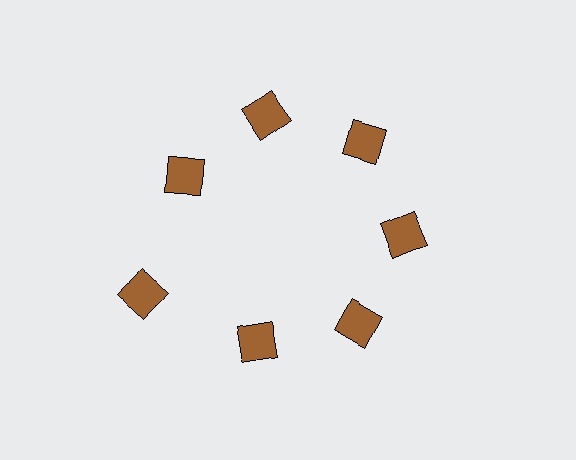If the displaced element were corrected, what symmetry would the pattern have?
It would have 7-fold rotational symmetry — the pattern would map onto itself every 51 degrees.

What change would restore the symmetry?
The symmetry would be restored by moving it inward, back onto the ring so that all 7 squares sit at equal angles and equal distance from the center.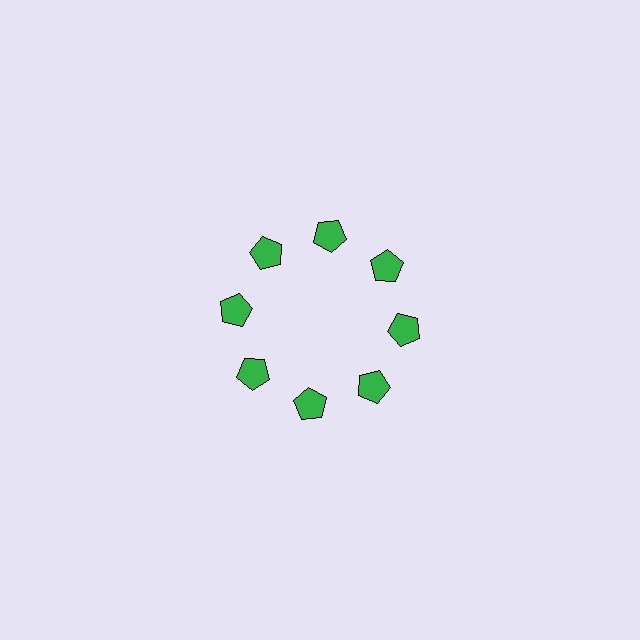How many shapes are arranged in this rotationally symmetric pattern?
There are 8 shapes, arranged in 8 groups of 1.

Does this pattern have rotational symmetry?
Yes, this pattern has 8-fold rotational symmetry. It looks the same after rotating 45 degrees around the center.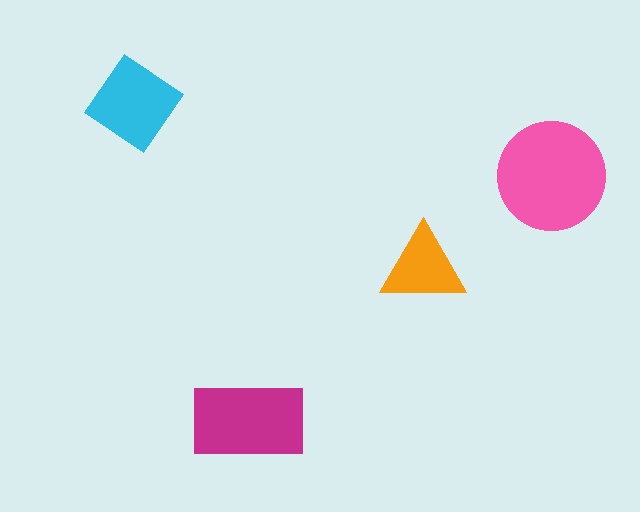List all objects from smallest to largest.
The orange triangle, the cyan diamond, the magenta rectangle, the pink circle.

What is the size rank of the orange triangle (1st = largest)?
4th.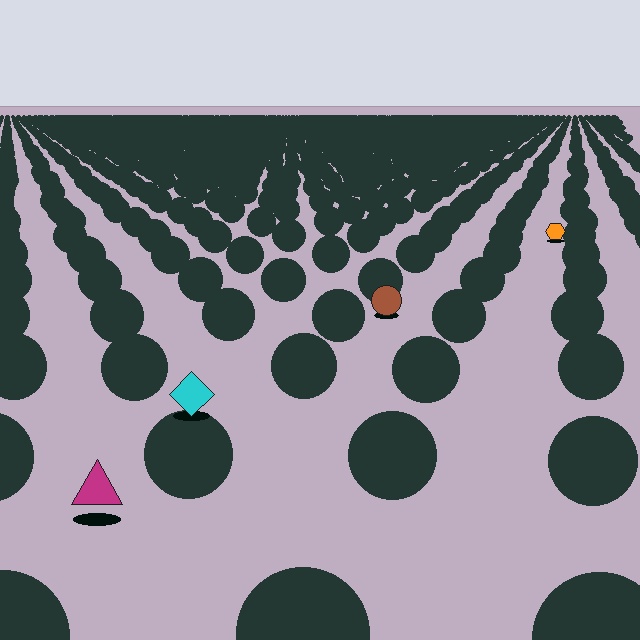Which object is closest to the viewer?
The magenta triangle is closest. The texture marks near it are larger and more spread out.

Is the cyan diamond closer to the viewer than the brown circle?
Yes. The cyan diamond is closer — you can tell from the texture gradient: the ground texture is coarser near it.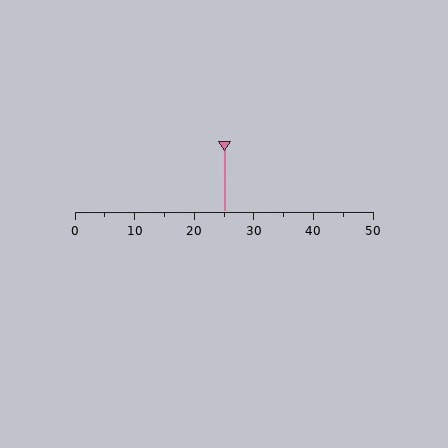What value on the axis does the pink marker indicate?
The marker indicates approximately 25.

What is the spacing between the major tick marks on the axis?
The major ticks are spaced 10 apart.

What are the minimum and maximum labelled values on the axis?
The axis runs from 0 to 50.